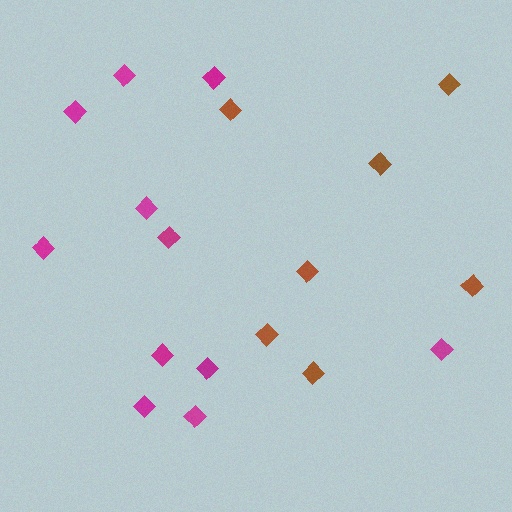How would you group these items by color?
There are 2 groups: one group of magenta diamonds (11) and one group of brown diamonds (7).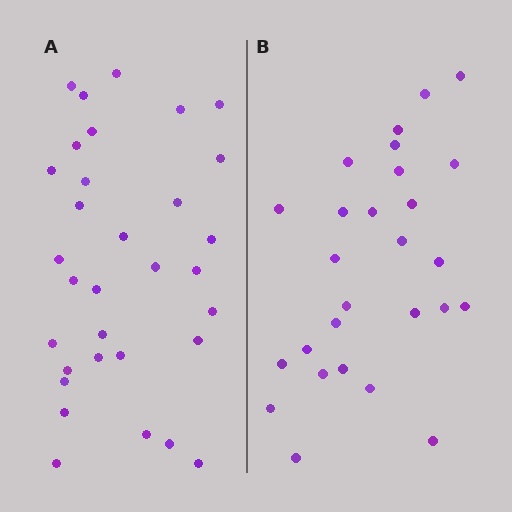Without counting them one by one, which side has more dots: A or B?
Region A (the left region) has more dots.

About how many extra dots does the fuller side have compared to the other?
Region A has about 5 more dots than region B.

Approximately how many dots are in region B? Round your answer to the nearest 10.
About 30 dots. (The exact count is 27, which rounds to 30.)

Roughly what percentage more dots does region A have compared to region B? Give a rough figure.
About 20% more.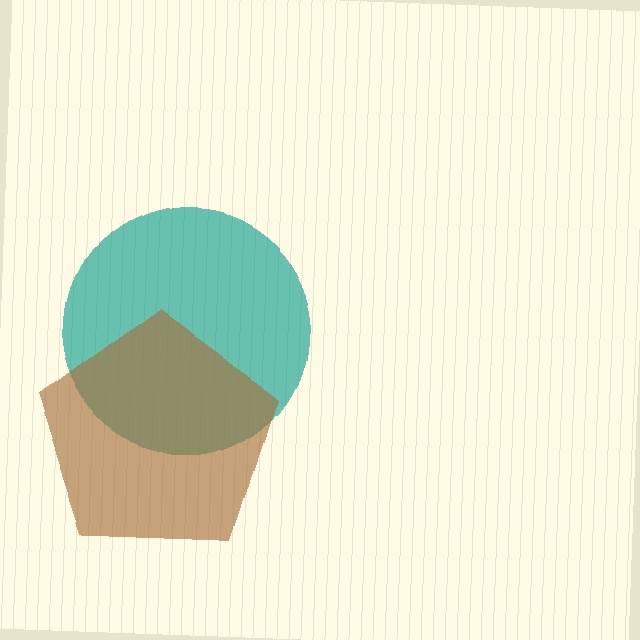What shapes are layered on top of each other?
The layered shapes are: a teal circle, a brown pentagon.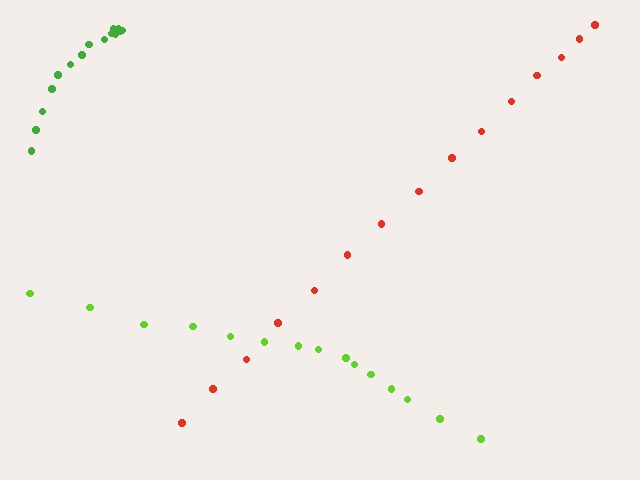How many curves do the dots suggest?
There are 3 distinct paths.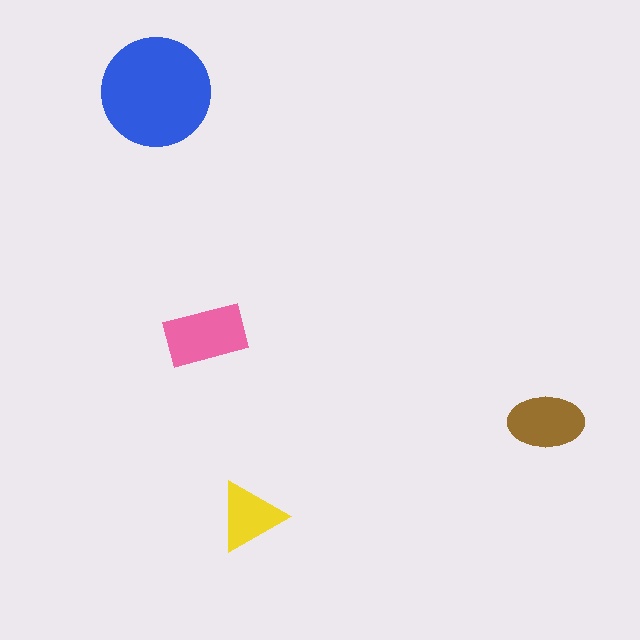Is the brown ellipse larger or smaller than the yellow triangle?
Larger.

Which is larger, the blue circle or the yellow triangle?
The blue circle.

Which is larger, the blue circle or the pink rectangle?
The blue circle.